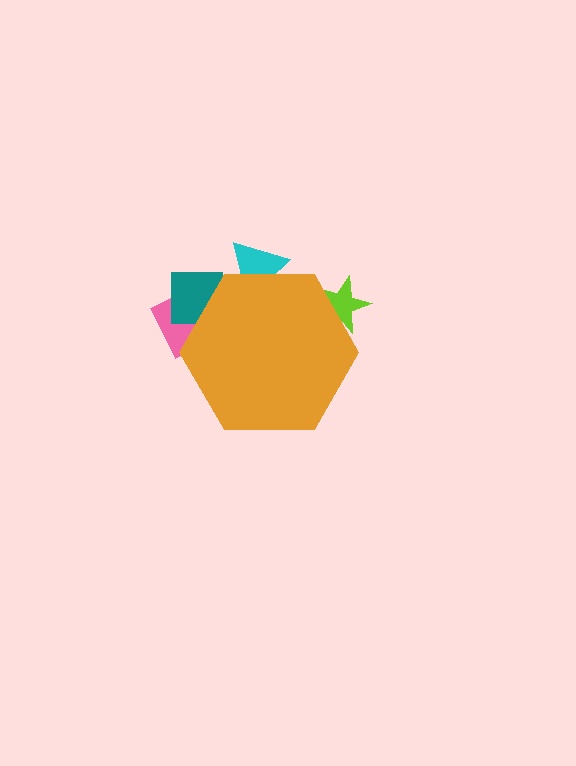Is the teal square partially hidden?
Yes, the teal square is partially hidden behind the orange hexagon.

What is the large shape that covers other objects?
An orange hexagon.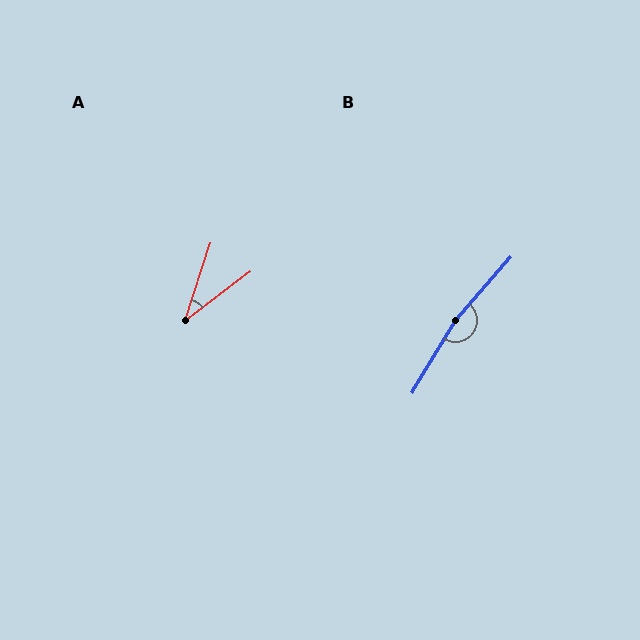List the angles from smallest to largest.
A (35°), B (170°).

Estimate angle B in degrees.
Approximately 170 degrees.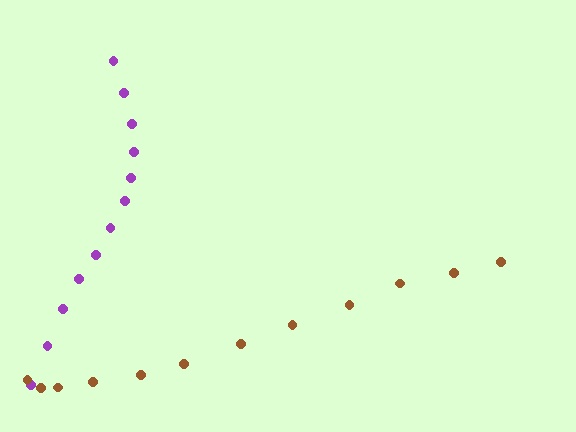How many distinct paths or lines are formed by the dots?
There are 2 distinct paths.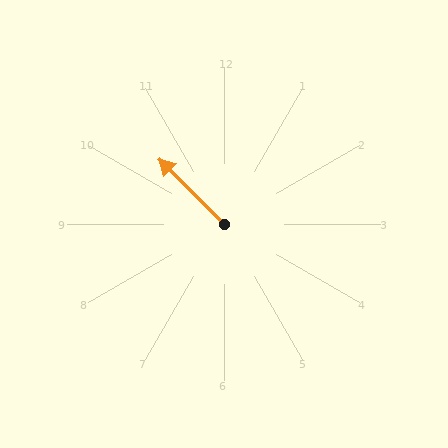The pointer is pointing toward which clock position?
Roughly 11 o'clock.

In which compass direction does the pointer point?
Northwest.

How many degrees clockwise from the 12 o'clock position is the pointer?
Approximately 315 degrees.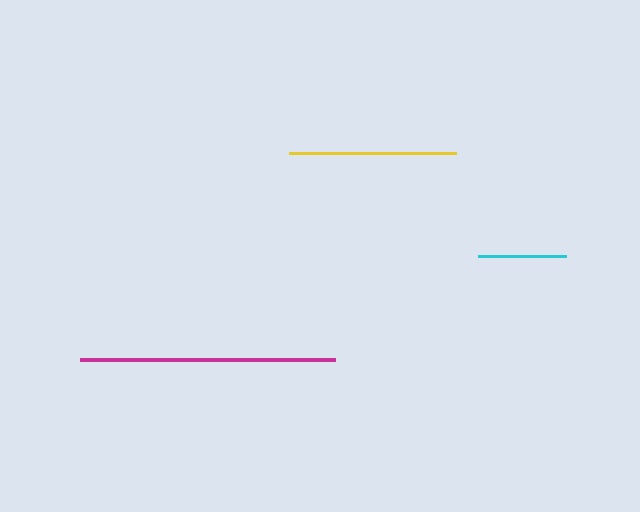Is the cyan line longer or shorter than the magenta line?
The magenta line is longer than the cyan line.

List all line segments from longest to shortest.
From longest to shortest: magenta, yellow, cyan.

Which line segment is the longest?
The magenta line is the longest at approximately 255 pixels.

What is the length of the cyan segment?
The cyan segment is approximately 88 pixels long.